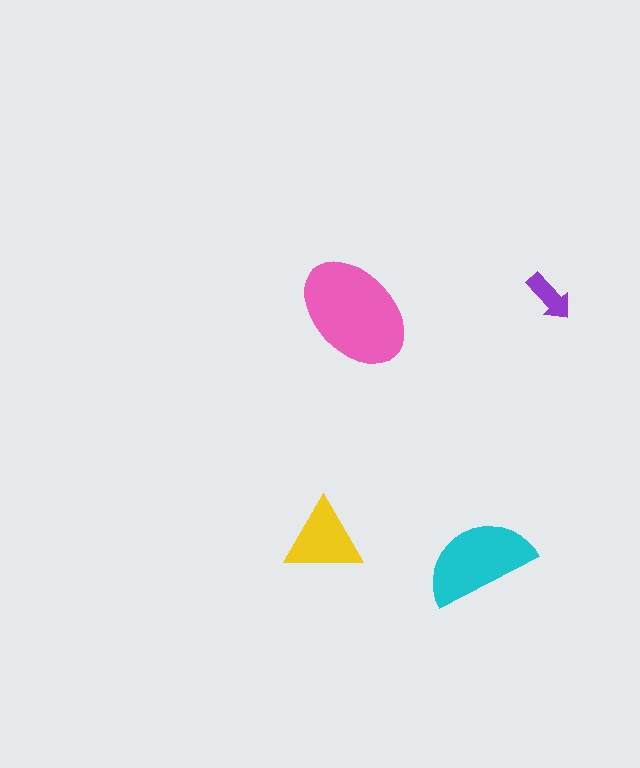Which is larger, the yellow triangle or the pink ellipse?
The pink ellipse.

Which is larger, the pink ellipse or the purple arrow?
The pink ellipse.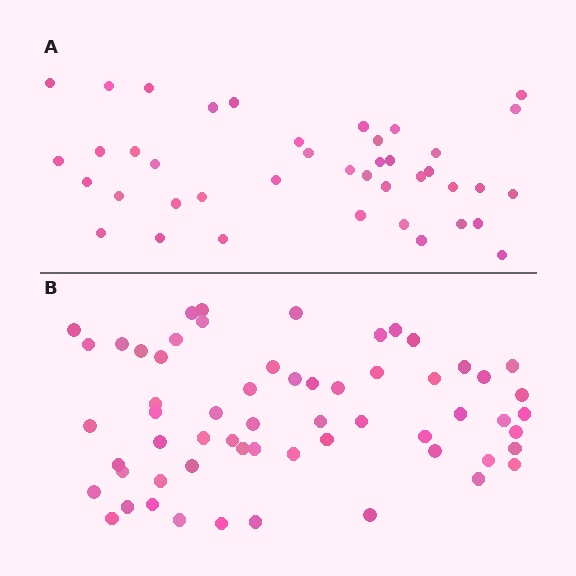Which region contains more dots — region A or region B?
Region B (the bottom region) has more dots.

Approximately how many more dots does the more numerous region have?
Region B has approximately 20 more dots than region A.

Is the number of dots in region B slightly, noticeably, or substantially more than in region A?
Region B has substantially more. The ratio is roughly 1.5 to 1.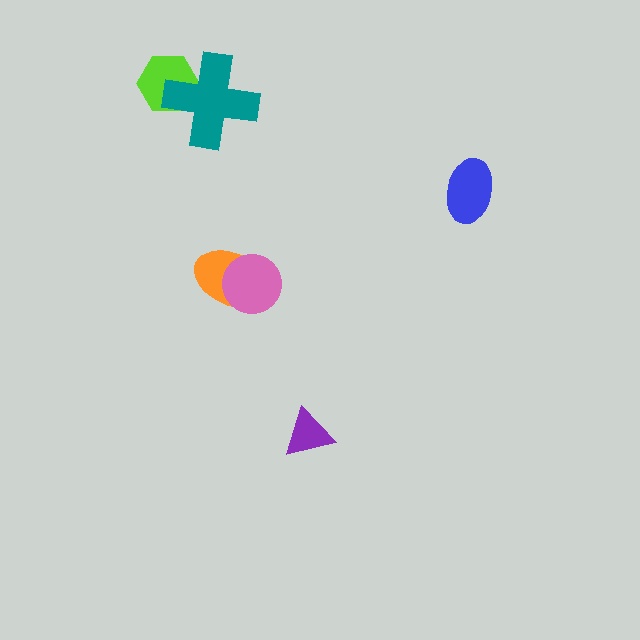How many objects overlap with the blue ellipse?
0 objects overlap with the blue ellipse.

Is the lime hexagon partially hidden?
Yes, it is partially covered by another shape.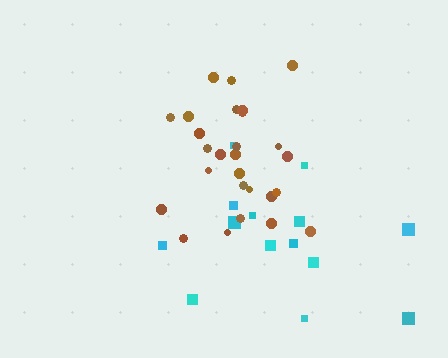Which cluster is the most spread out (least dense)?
Cyan.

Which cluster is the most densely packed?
Brown.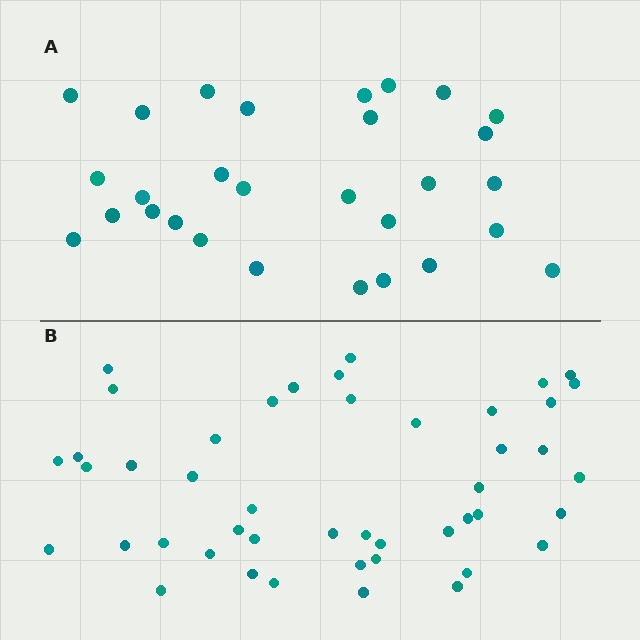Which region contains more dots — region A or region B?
Region B (the bottom region) has more dots.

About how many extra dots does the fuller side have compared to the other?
Region B has approximately 15 more dots than region A.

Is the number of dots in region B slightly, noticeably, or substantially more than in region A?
Region B has substantially more. The ratio is roughly 1.6 to 1.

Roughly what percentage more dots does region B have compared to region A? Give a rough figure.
About 60% more.